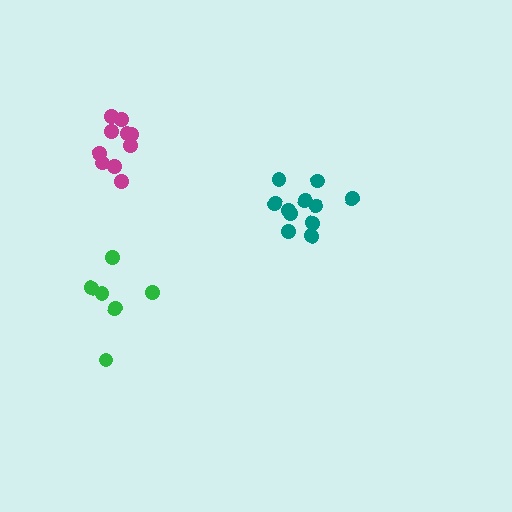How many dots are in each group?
Group 1: 6 dots, Group 2: 11 dots, Group 3: 10 dots (27 total).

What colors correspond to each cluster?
The clusters are colored: green, teal, magenta.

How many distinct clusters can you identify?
There are 3 distinct clusters.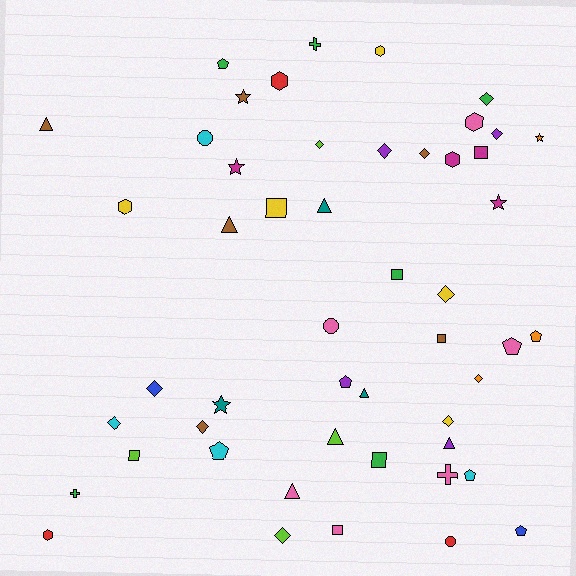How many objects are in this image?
There are 50 objects.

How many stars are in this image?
There are 5 stars.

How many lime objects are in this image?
There are 4 lime objects.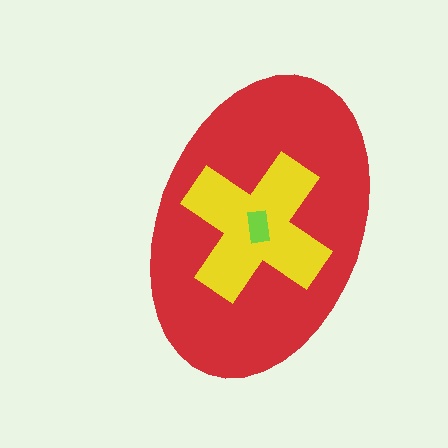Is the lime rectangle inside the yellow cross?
Yes.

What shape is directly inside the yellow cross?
The lime rectangle.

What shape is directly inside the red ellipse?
The yellow cross.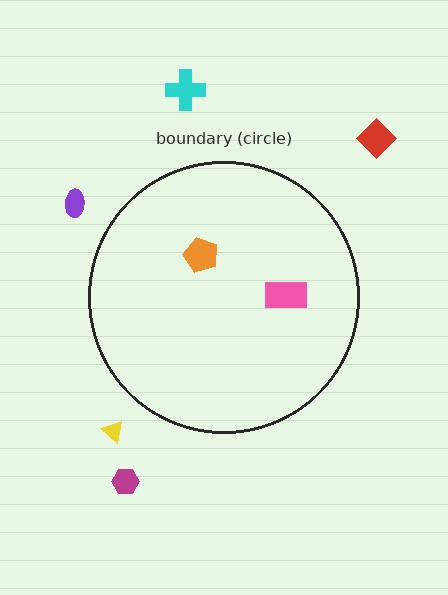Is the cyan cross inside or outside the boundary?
Outside.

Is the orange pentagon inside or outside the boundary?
Inside.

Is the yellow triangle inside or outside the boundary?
Outside.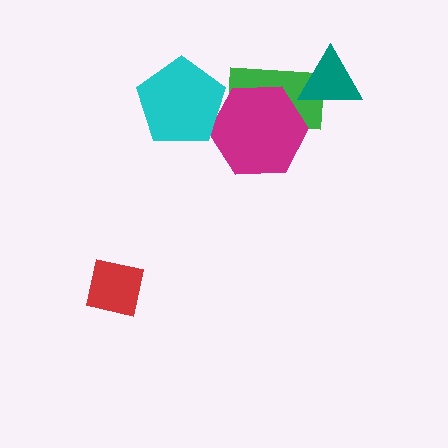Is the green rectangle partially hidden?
Yes, it is partially covered by another shape.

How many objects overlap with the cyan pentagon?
1 object overlaps with the cyan pentagon.